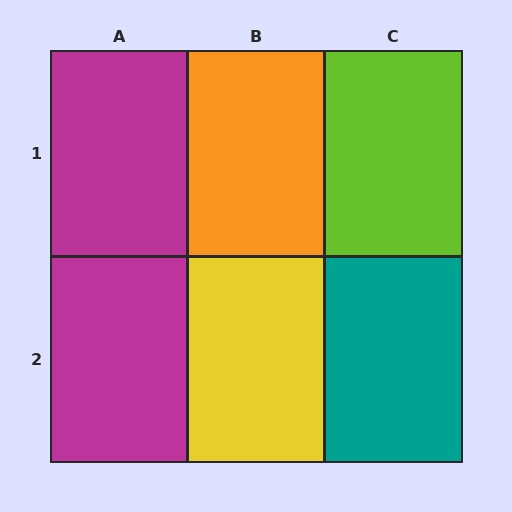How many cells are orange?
1 cell is orange.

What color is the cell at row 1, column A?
Magenta.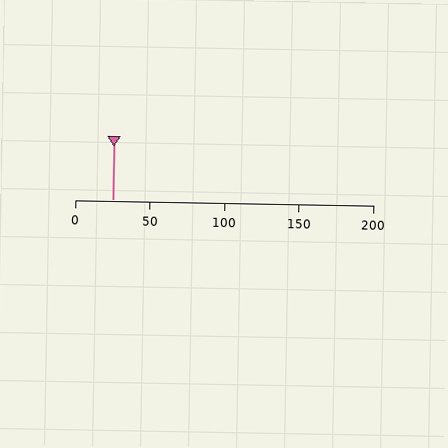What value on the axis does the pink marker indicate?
The marker indicates approximately 25.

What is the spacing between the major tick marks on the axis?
The major ticks are spaced 50 apart.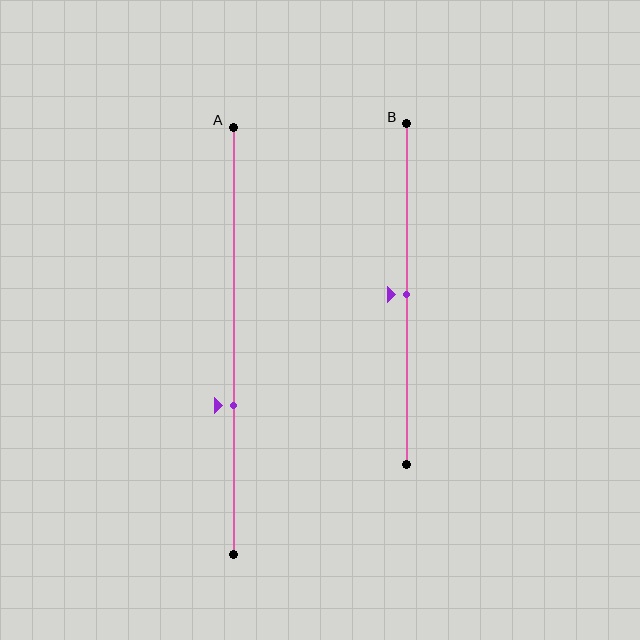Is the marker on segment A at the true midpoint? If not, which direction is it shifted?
No, the marker on segment A is shifted downward by about 15% of the segment length.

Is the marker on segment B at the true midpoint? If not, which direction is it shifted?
Yes, the marker on segment B is at the true midpoint.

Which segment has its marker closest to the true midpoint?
Segment B has its marker closest to the true midpoint.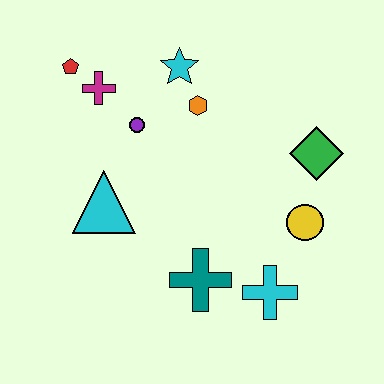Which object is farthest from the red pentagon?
The cyan cross is farthest from the red pentagon.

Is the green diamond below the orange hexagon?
Yes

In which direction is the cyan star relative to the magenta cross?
The cyan star is to the right of the magenta cross.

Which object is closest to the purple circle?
The magenta cross is closest to the purple circle.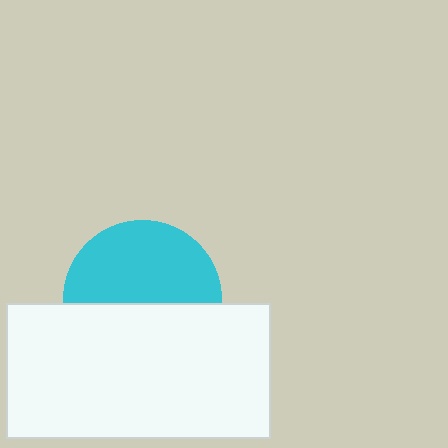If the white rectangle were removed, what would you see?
You would see the complete cyan circle.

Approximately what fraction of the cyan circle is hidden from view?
Roughly 47% of the cyan circle is hidden behind the white rectangle.